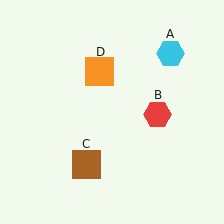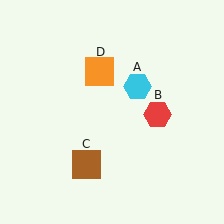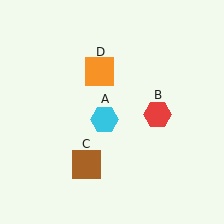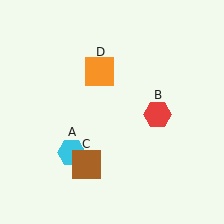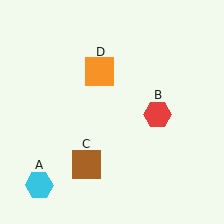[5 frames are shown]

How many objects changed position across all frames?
1 object changed position: cyan hexagon (object A).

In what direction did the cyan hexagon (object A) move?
The cyan hexagon (object A) moved down and to the left.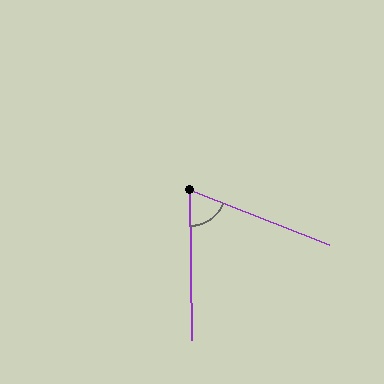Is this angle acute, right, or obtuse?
It is acute.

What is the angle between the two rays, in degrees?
Approximately 68 degrees.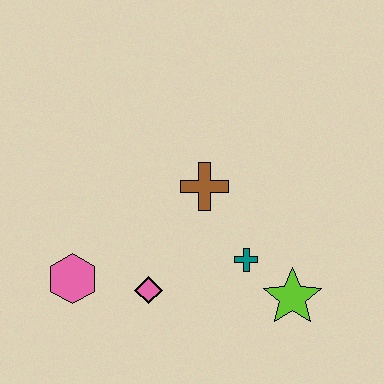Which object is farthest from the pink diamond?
The lime star is farthest from the pink diamond.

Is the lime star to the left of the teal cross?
No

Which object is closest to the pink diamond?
The pink hexagon is closest to the pink diamond.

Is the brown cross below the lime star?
No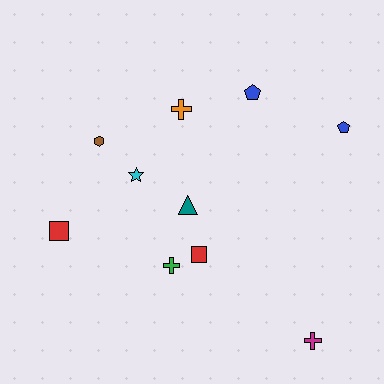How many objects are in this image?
There are 10 objects.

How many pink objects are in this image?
There are no pink objects.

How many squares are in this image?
There are 2 squares.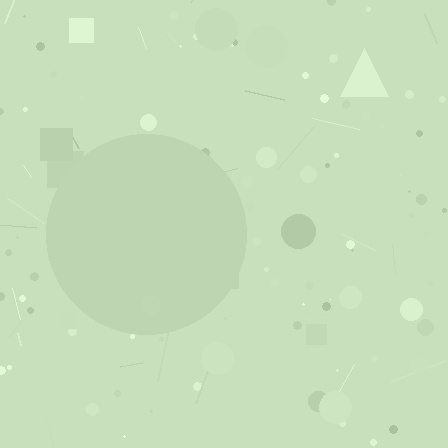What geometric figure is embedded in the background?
A circle is embedded in the background.